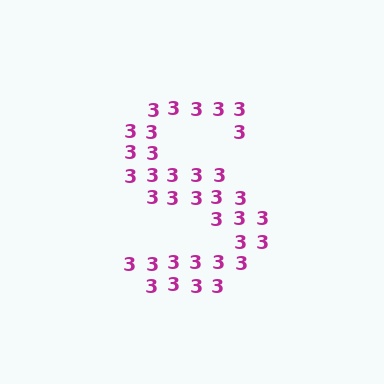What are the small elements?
The small elements are digit 3's.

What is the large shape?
The large shape is the letter S.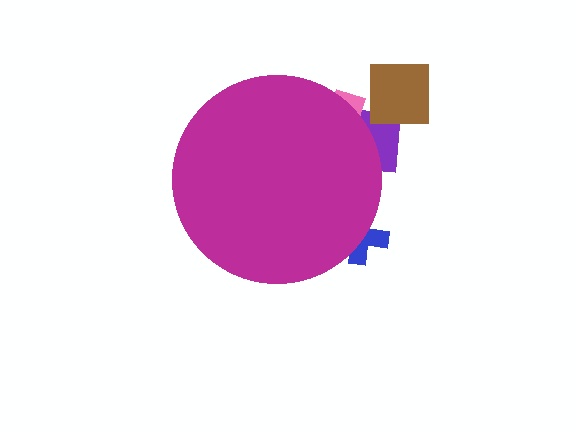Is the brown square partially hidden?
No, the brown square is fully visible.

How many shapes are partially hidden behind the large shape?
3 shapes are partially hidden.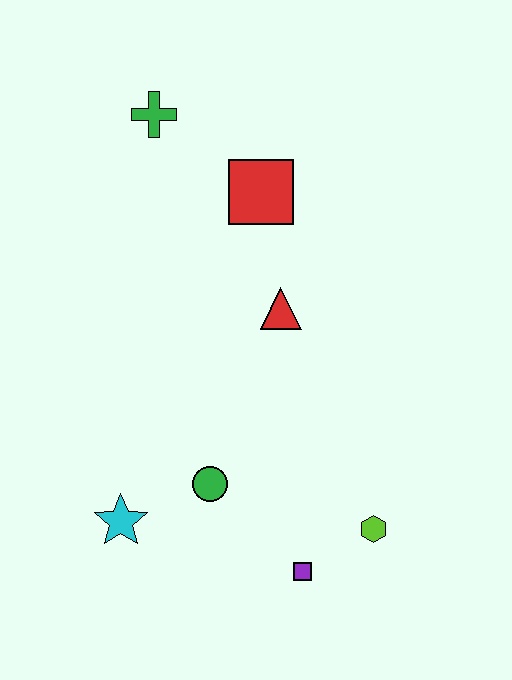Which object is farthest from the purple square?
The green cross is farthest from the purple square.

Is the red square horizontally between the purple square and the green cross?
Yes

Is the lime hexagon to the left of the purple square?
No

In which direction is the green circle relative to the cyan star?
The green circle is to the right of the cyan star.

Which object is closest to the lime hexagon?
The purple square is closest to the lime hexagon.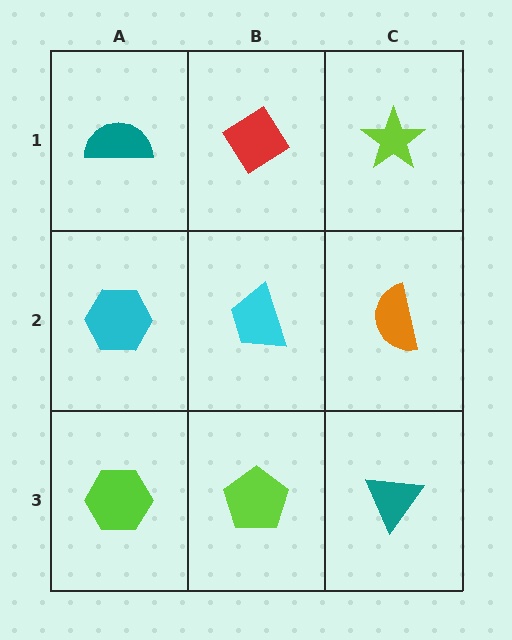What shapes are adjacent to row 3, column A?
A cyan hexagon (row 2, column A), a lime pentagon (row 3, column B).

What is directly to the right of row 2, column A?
A cyan trapezoid.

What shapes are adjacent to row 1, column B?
A cyan trapezoid (row 2, column B), a teal semicircle (row 1, column A), a lime star (row 1, column C).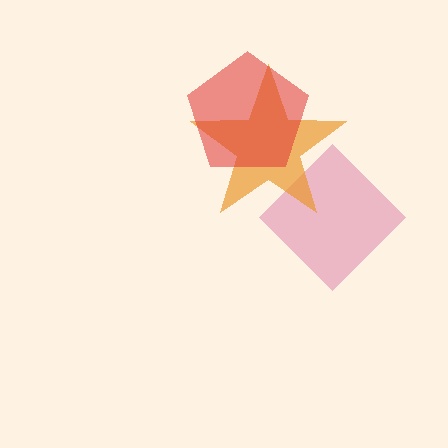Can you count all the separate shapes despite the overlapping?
Yes, there are 3 separate shapes.